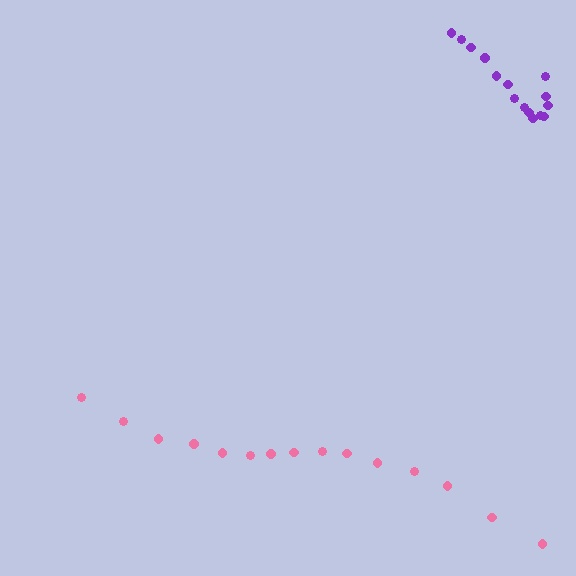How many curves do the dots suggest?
There are 2 distinct paths.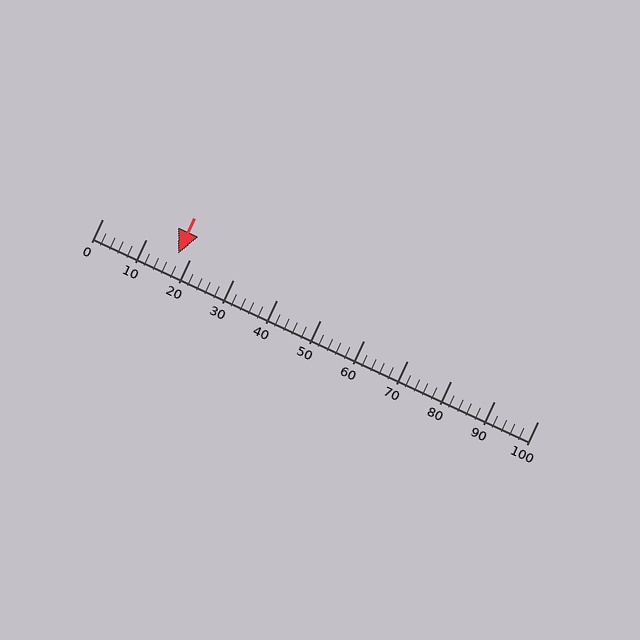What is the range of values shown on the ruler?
The ruler shows values from 0 to 100.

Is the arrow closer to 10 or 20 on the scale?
The arrow is closer to 20.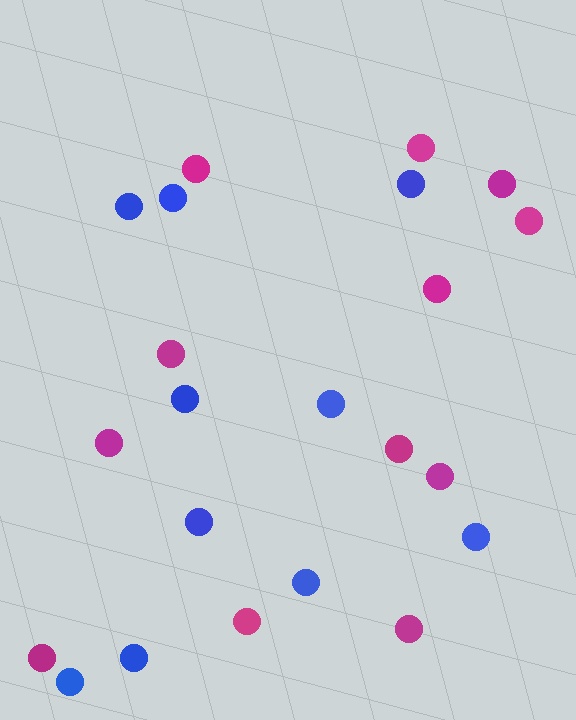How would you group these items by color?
There are 2 groups: one group of magenta circles (12) and one group of blue circles (10).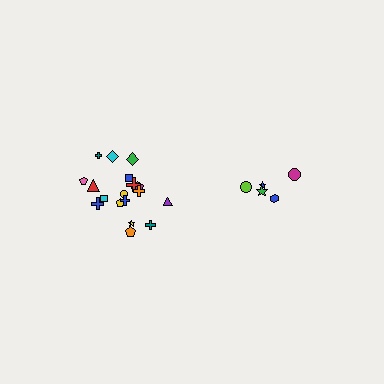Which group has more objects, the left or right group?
The left group.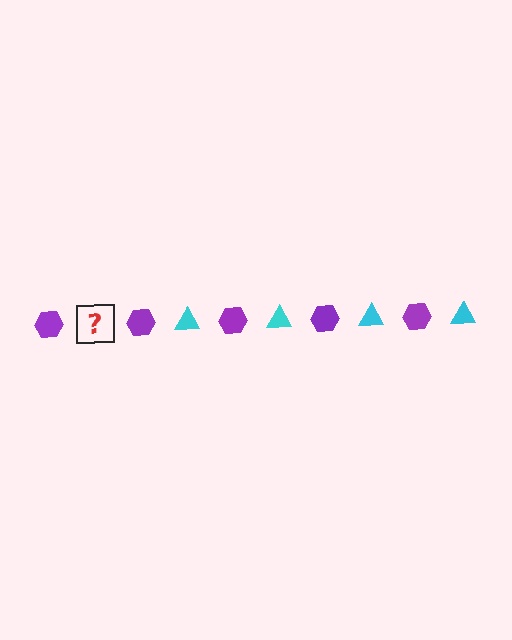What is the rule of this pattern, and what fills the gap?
The rule is that the pattern alternates between purple hexagon and cyan triangle. The gap should be filled with a cyan triangle.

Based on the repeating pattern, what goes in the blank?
The blank should be a cyan triangle.